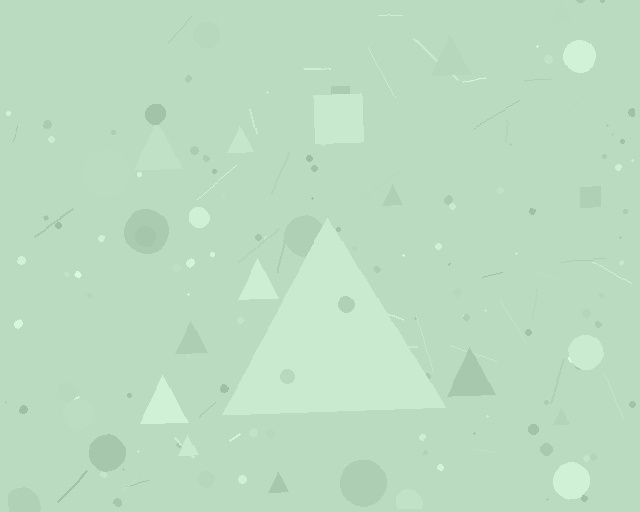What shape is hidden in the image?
A triangle is hidden in the image.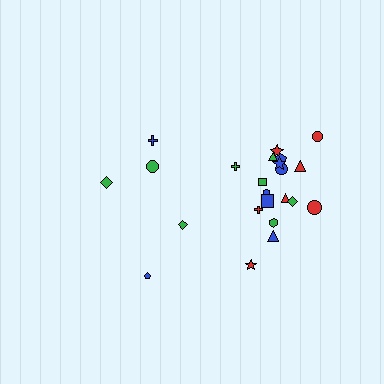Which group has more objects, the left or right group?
The right group.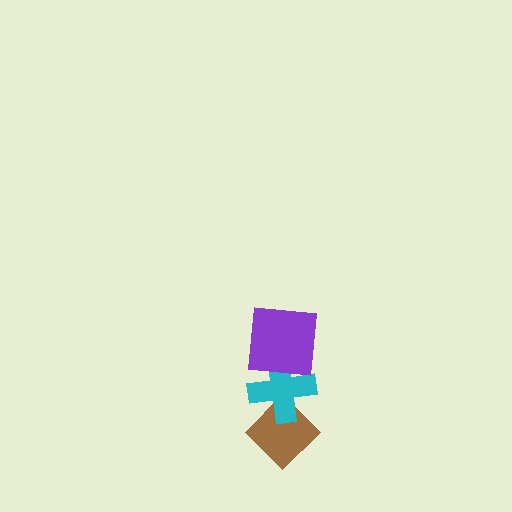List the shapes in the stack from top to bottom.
From top to bottom: the purple square, the cyan cross, the brown diamond.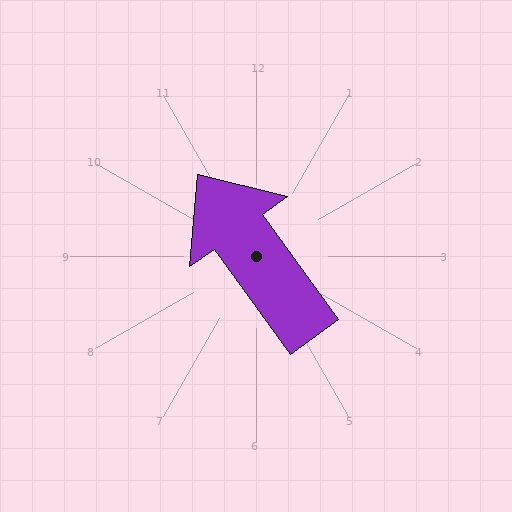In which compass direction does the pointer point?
Northwest.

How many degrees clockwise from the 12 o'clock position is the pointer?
Approximately 324 degrees.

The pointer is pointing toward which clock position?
Roughly 11 o'clock.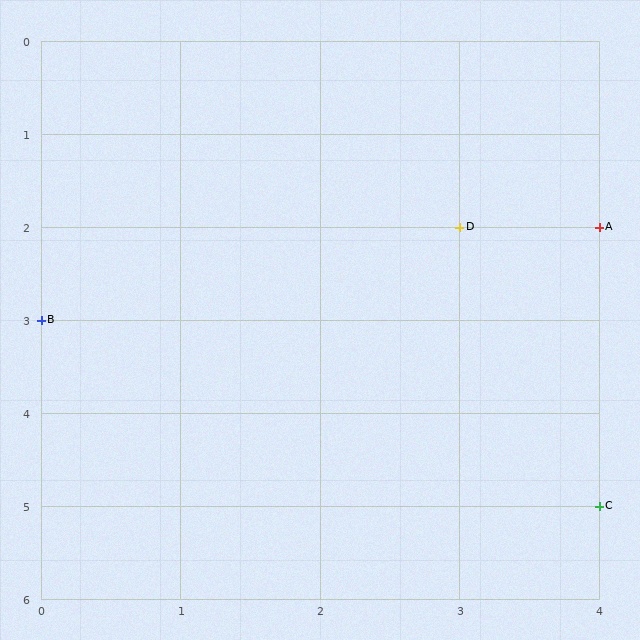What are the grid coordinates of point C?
Point C is at grid coordinates (4, 5).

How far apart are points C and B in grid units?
Points C and B are 4 columns and 2 rows apart (about 4.5 grid units diagonally).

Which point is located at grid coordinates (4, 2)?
Point A is at (4, 2).